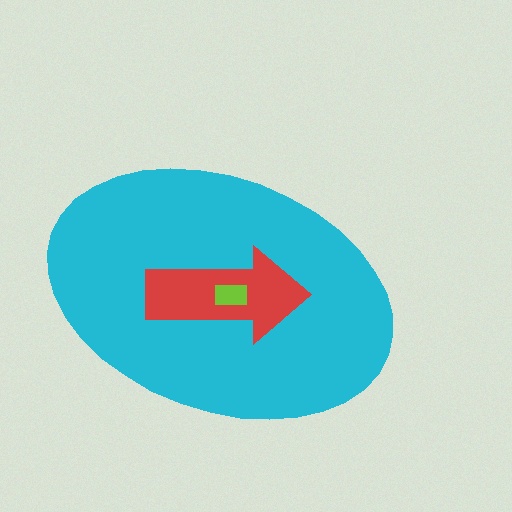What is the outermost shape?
The cyan ellipse.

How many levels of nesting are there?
3.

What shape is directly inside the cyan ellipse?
The red arrow.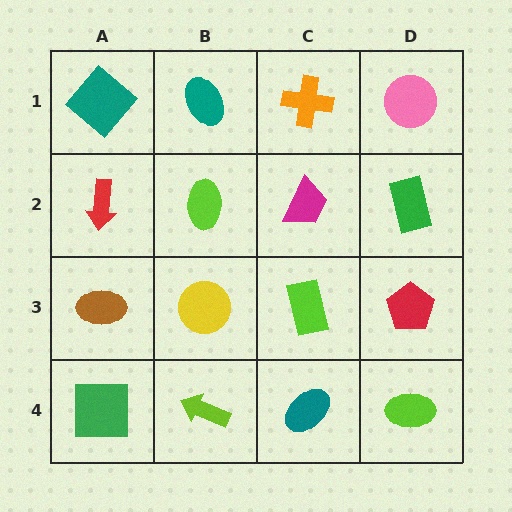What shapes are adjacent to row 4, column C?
A lime rectangle (row 3, column C), a lime arrow (row 4, column B), a lime ellipse (row 4, column D).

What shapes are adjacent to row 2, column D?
A pink circle (row 1, column D), a red pentagon (row 3, column D), a magenta trapezoid (row 2, column C).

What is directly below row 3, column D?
A lime ellipse.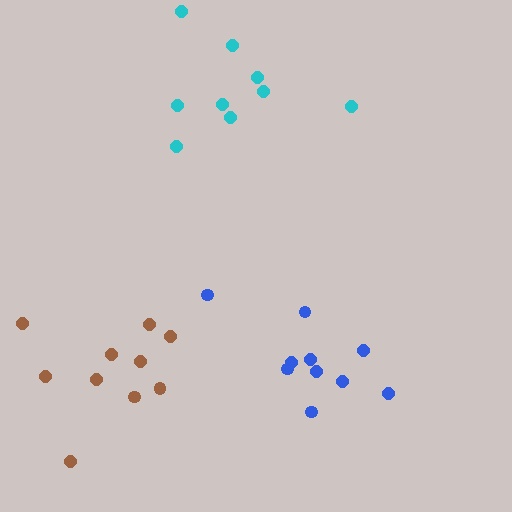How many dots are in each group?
Group 1: 10 dots, Group 2: 9 dots, Group 3: 10 dots (29 total).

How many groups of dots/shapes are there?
There are 3 groups.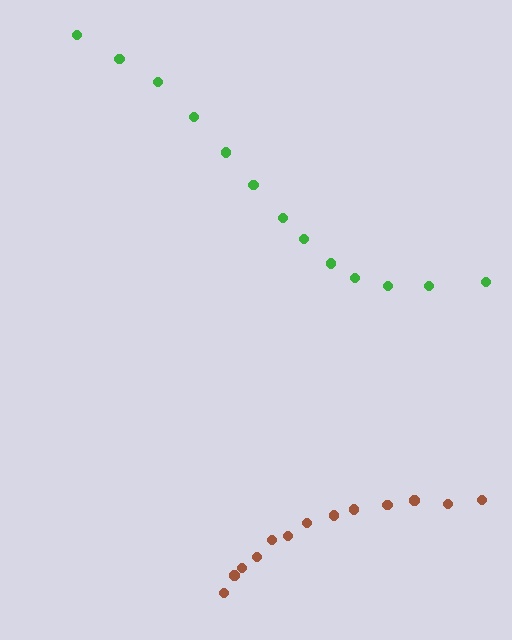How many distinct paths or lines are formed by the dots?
There are 2 distinct paths.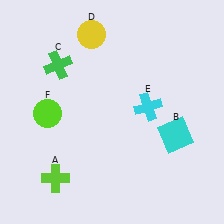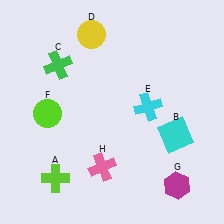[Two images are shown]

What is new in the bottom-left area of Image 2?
A pink cross (H) was added in the bottom-left area of Image 2.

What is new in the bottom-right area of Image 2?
A magenta hexagon (G) was added in the bottom-right area of Image 2.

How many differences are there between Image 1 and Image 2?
There are 2 differences between the two images.